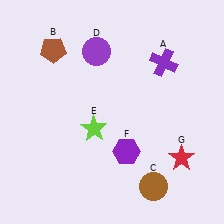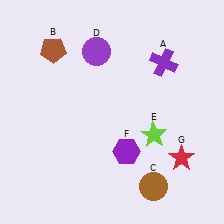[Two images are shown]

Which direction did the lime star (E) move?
The lime star (E) moved right.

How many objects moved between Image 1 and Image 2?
1 object moved between the two images.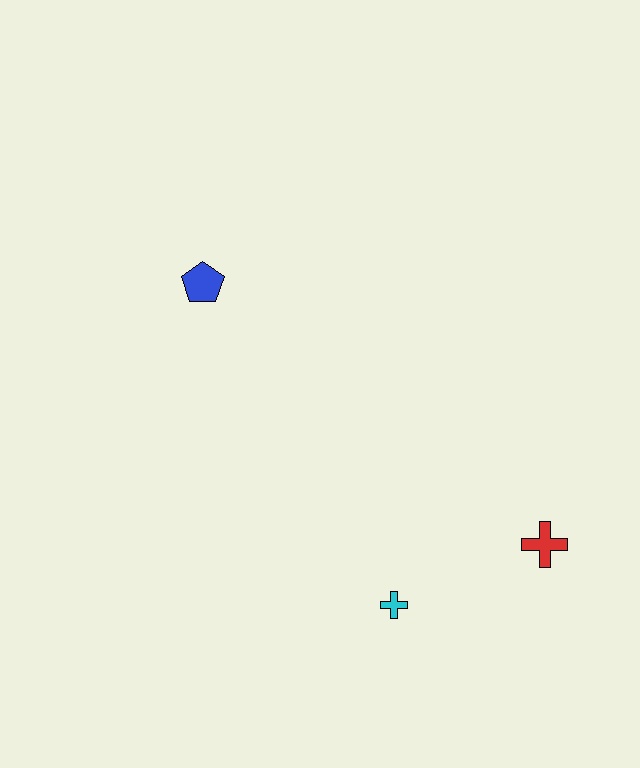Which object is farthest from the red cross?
The blue pentagon is farthest from the red cross.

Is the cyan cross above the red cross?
No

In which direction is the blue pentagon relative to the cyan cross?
The blue pentagon is above the cyan cross.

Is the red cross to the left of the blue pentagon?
No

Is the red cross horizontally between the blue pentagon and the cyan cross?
No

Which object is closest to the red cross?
The cyan cross is closest to the red cross.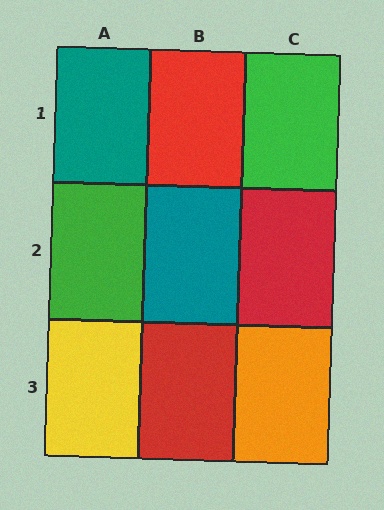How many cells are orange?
1 cell is orange.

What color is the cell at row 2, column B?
Teal.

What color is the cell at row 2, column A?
Green.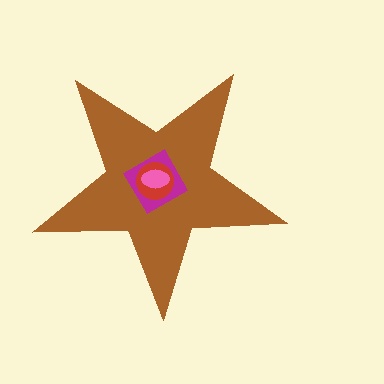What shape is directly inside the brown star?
The magenta diamond.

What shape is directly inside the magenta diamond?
The red circle.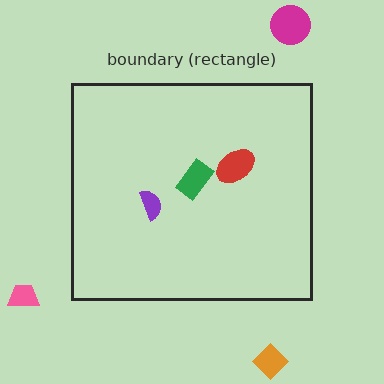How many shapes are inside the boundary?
3 inside, 3 outside.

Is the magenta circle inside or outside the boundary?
Outside.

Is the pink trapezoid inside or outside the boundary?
Outside.